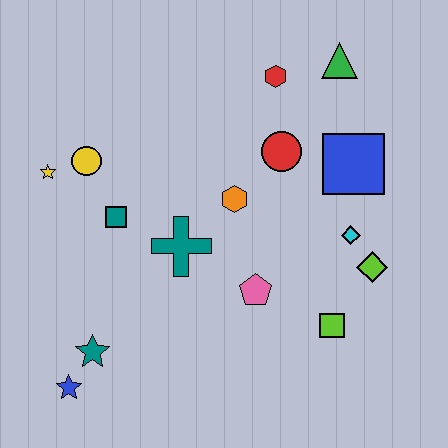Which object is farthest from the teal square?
The green triangle is farthest from the teal square.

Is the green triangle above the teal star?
Yes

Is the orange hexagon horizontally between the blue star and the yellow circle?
No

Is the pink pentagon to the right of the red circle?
No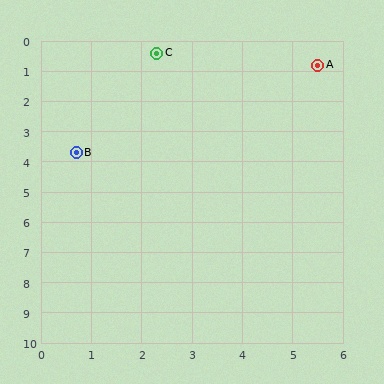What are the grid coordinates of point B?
Point B is at approximately (0.7, 3.7).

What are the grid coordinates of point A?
Point A is at approximately (5.5, 0.8).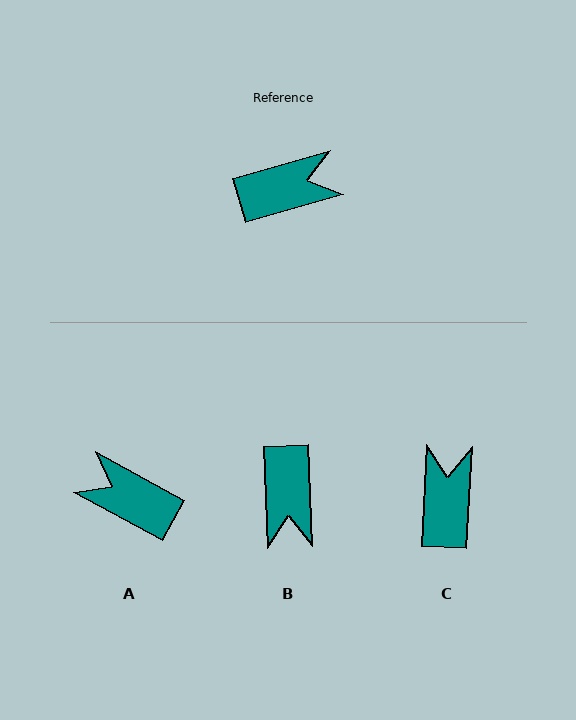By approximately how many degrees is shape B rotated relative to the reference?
Approximately 104 degrees clockwise.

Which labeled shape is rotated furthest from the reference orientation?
A, about 135 degrees away.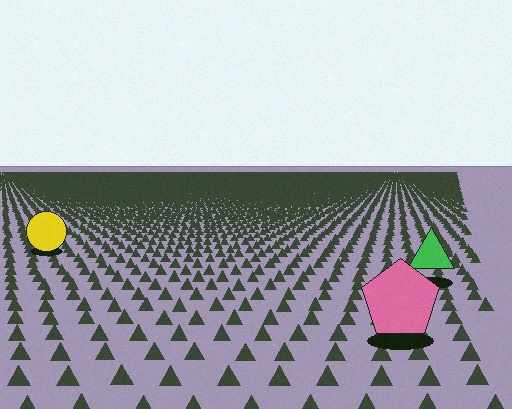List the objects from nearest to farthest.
From nearest to farthest: the pink pentagon, the green triangle, the yellow circle.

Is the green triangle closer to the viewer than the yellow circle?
Yes. The green triangle is closer — you can tell from the texture gradient: the ground texture is coarser near it.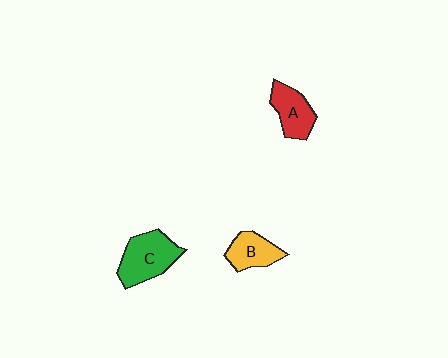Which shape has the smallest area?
Shape B (yellow).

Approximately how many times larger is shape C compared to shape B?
Approximately 1.5 times.